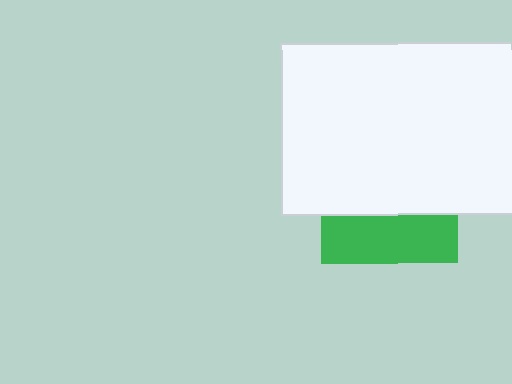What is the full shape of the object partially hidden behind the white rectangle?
The partially hidden object is a green square.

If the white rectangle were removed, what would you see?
You would see the complete green square.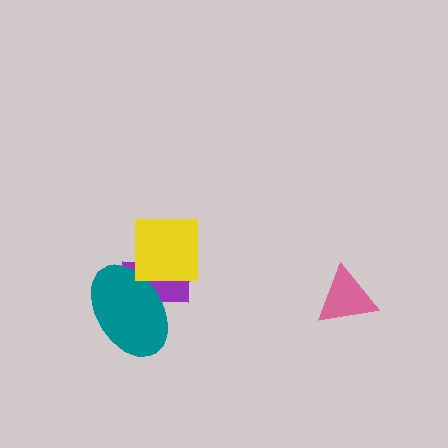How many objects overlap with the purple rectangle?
2 objects overlap with the purple rectangle.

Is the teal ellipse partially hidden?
Yes, it is partially covered by another shape.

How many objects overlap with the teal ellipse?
2 objects overlap with the teal ellipse.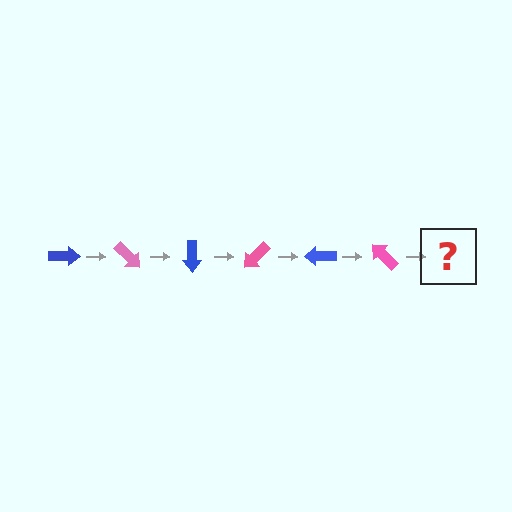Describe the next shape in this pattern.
It should be a blue arrow, rotated 270 degrees from the start.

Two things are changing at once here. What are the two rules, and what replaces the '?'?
The two rules are that it rotates 45 degrees each step and the color cycles through blue and pink. The '?' should be a blue arrow, rotated 270 degrees from the start.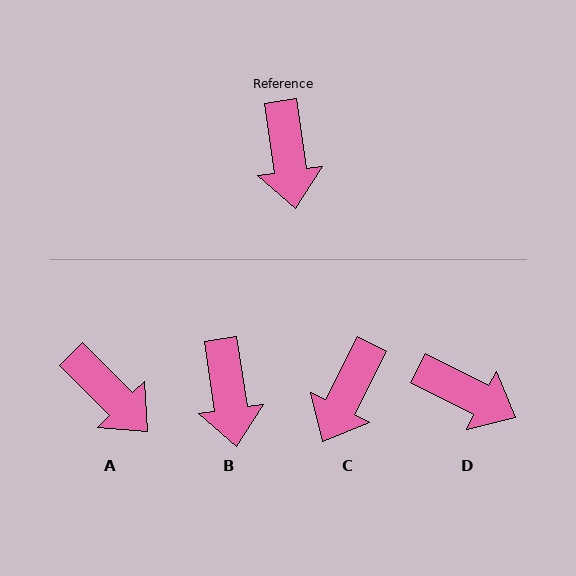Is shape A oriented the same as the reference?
No, it is off by about 36 degrees.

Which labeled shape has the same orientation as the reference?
B.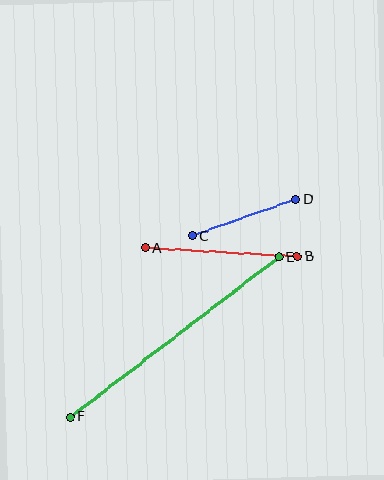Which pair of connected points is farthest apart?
Points E and F are farthest apart.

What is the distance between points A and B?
The distance is approximately 152 pixels.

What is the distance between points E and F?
The distance is approximately 263 pixels.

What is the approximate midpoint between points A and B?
The midpoint is at approximately (221, 252) pixels.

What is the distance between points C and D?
The distance is approximately 110 pixels.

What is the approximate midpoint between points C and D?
The midpoint is at approximately (244, 217) pixels.